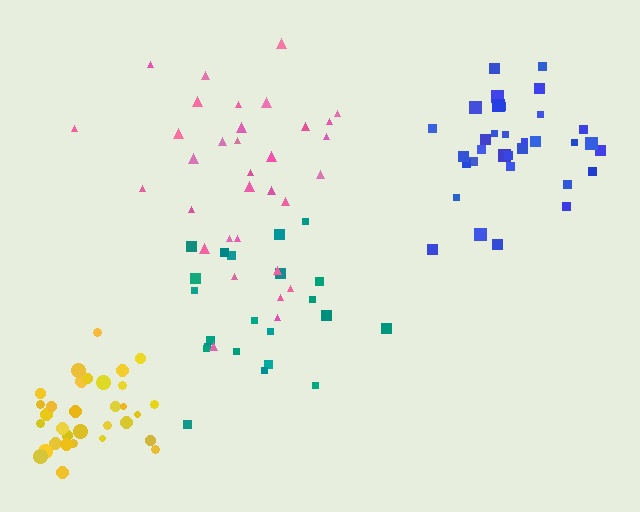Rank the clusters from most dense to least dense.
yellow, blue, teal, pink.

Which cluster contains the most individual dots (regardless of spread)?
Pink (33).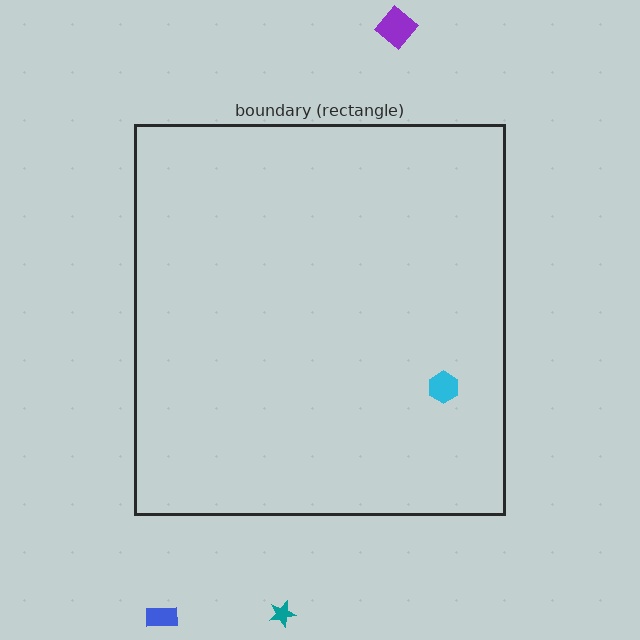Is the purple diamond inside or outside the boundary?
Outside.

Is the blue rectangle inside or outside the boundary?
Outside.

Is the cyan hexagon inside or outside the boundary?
Inside.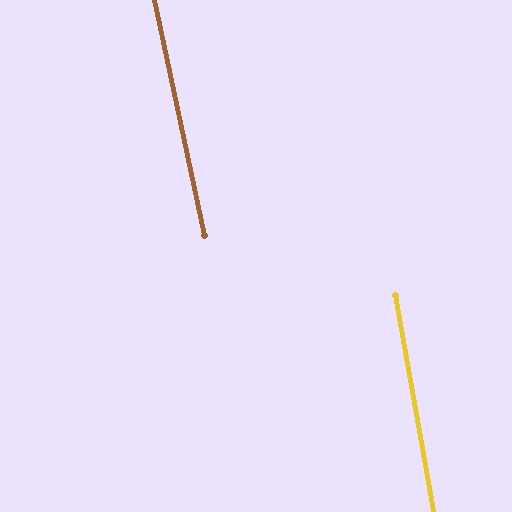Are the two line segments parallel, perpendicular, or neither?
Parallel — their directions differ by only 1.9°.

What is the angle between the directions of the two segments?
Approximately 2 degrees.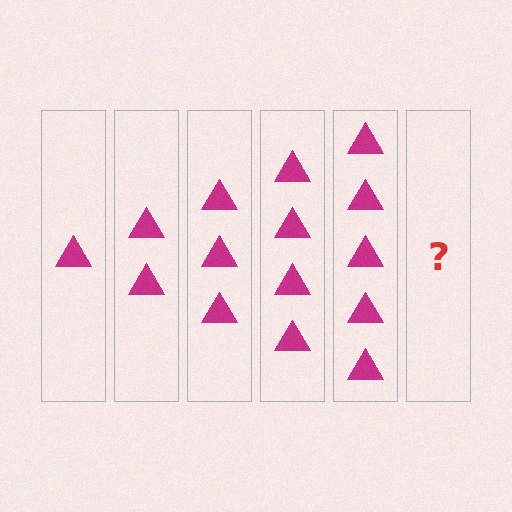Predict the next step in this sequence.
The next step is 6 triangles.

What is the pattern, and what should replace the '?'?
The pattern is that each step adds one more triangle. The '?' should be 6 triangles.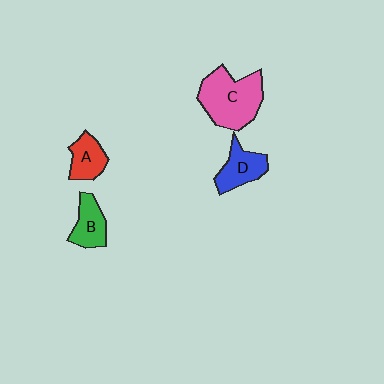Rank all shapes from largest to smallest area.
From largest to smallest: C (pink), D (blue), B (green), A (red).